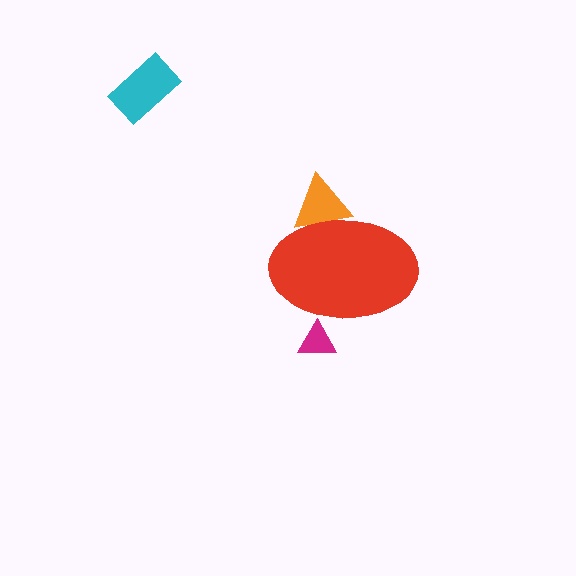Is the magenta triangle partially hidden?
Yes, the magenta triangle is partially hidden behind the red ellipse.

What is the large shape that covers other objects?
A red ellipse.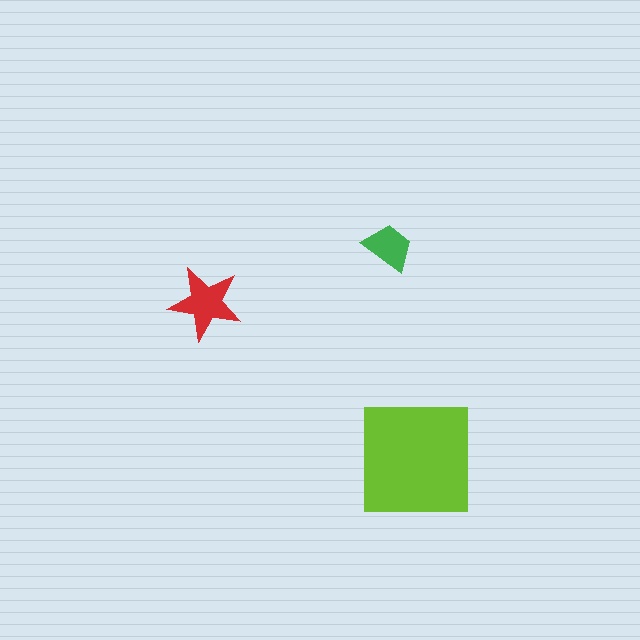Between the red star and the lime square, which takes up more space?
The lime square.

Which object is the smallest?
The green trapezoid.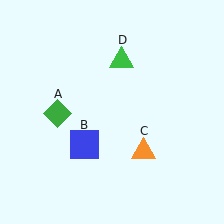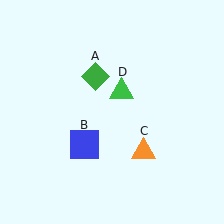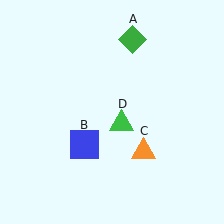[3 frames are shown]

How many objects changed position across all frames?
2 objects changed position: green diamond (object A), green triangle (object D).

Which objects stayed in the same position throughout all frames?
Blue square (object B) and orange triangle (object C) remained stationary.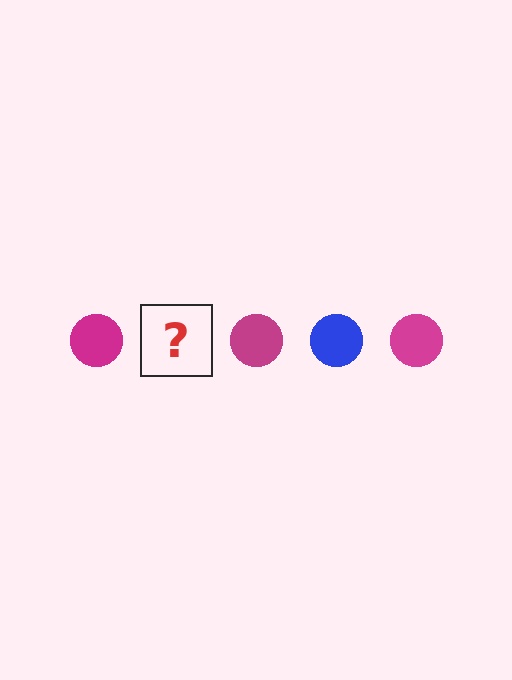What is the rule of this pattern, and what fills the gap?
The rule is that the pattern cycles through magenta, blue circles. The gap should be filled with a blue circle.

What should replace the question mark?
The question mark should be replaced with a blue circle.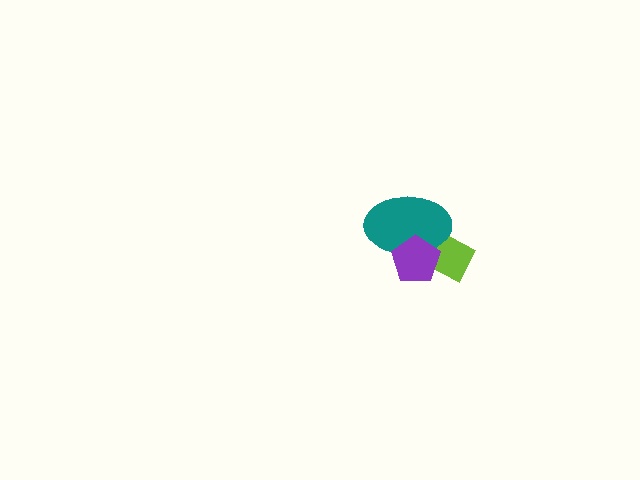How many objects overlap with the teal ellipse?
2 objects overlap with the teal ellipse.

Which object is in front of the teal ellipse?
The purple pentagon is in front of the teal ellipse.